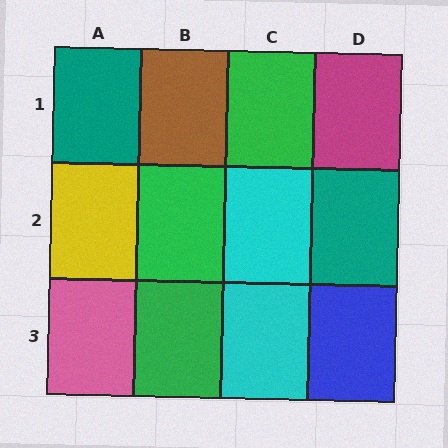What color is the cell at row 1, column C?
Green.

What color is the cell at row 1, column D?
Magenta.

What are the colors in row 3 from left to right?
Pink, green, cyan, blue.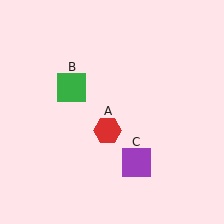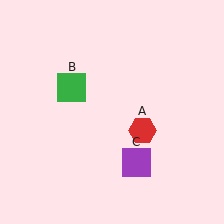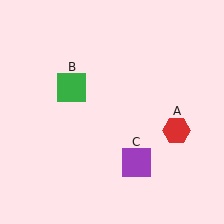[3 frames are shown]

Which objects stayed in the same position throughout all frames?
Green square (object B) and purple square (object C) remained stationary.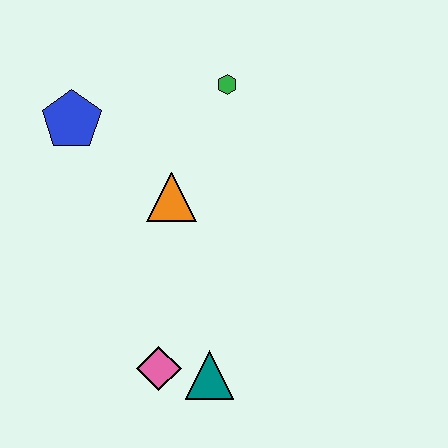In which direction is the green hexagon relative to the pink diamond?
The green hexagon is above the pink diamond.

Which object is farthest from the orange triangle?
The teal triangle is farthest from the orange triangle.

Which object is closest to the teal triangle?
The pink diamond is closest to the teal triangle.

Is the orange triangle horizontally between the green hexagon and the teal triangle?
No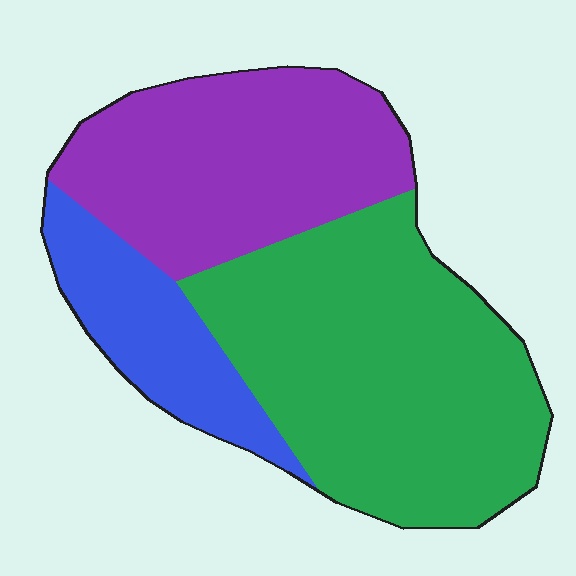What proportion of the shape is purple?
Purple takes up about one third (1/3) of the shape.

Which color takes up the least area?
Blue, at roughly 15%.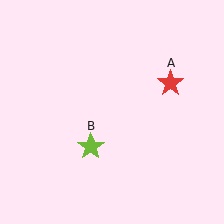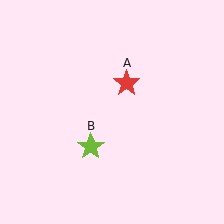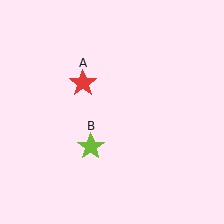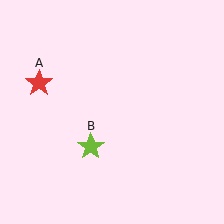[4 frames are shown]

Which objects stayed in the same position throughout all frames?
Lime star (object B) remained stationary.